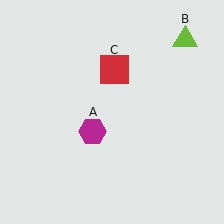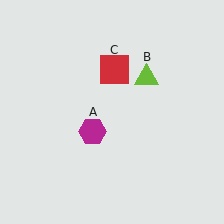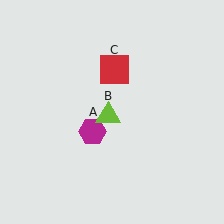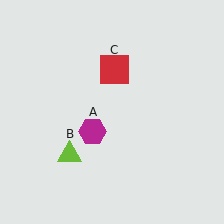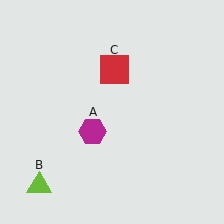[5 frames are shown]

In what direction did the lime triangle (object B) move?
The lime triangle (object B) moved down and to the left.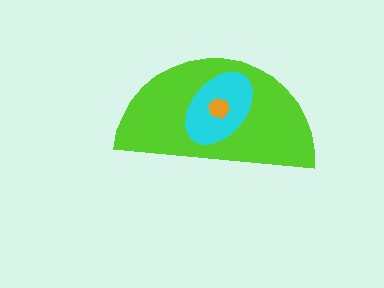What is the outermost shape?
The lime semicircle.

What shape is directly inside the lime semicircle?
The cyan ellipse.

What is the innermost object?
The orange hexagon.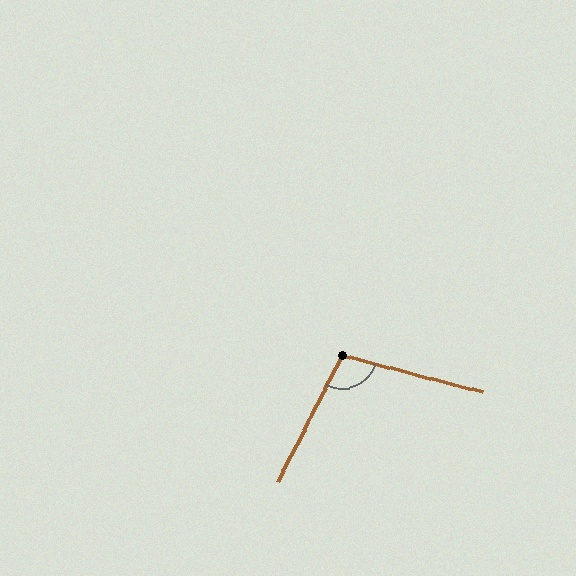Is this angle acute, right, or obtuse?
It is obtuse.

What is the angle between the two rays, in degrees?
Approximately 102 degrees.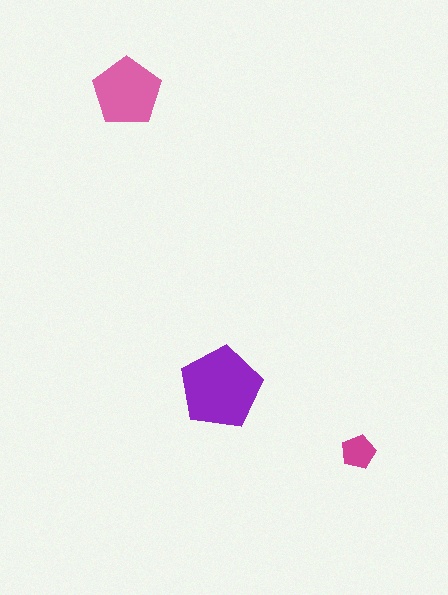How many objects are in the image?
There are 3 objects in the image.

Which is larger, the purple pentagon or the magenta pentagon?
The purple one.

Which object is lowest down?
The magenta pentagon is bottommost.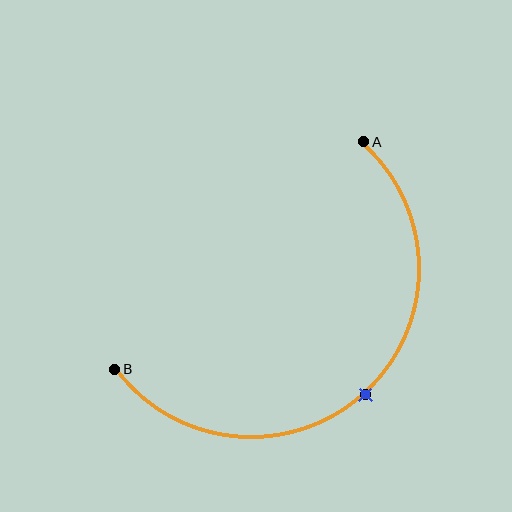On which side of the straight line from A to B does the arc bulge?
The arc bulges below and to the right of the straight line connecting A and B.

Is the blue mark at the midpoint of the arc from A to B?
Yes. The blue mark lies on the arc at equal arc-length from both A and B — it is the arc midpoint.